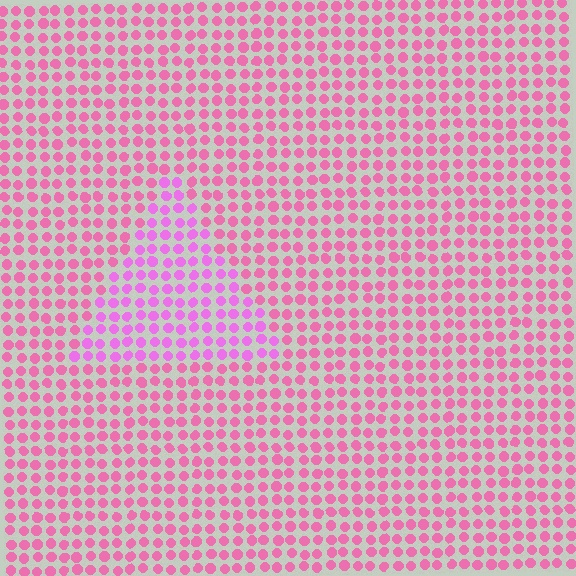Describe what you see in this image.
The image is filled with small pink elements in a uniform arrangement. A triangle-shaped region is visible where the elements are tinted to a slightly different hue, forming a subtle color boundary.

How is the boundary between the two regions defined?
The boundary is defined purely by a slight shift in hue (about 28 degrees). Spacing, size, and orientation are identical on both sides.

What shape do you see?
I see a triangle.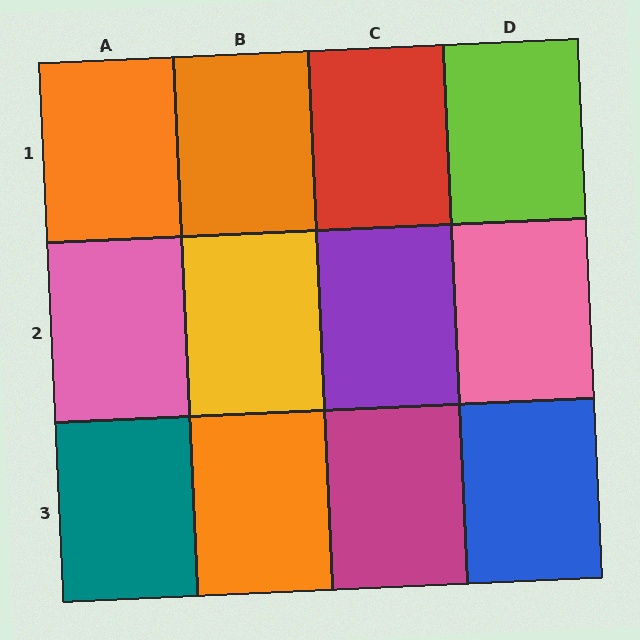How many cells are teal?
1 cell is teal.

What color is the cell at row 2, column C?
Purple.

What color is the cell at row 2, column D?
Pink.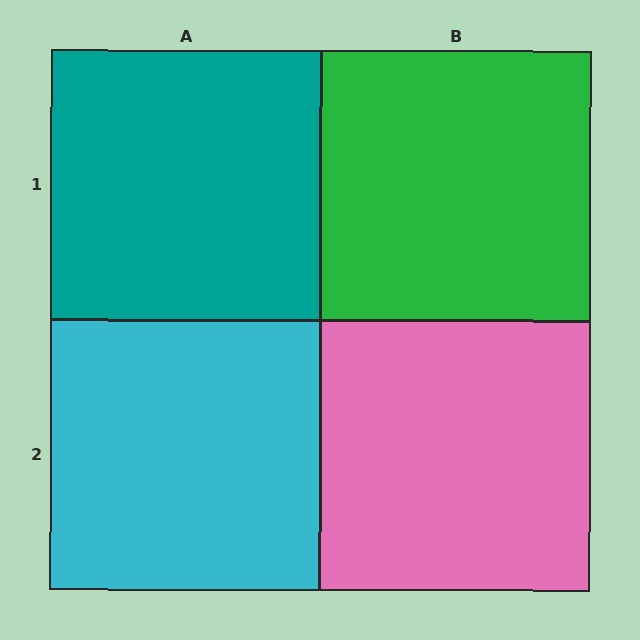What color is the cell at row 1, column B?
Green.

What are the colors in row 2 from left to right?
Cyan, pink.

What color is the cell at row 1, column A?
Teal.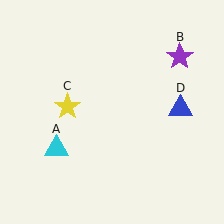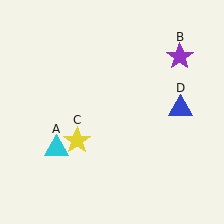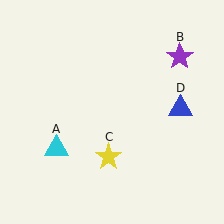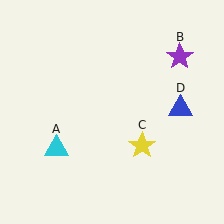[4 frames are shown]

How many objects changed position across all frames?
1 object changed position: yellow star (object C).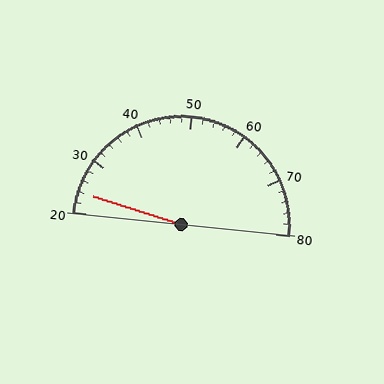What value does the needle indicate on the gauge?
The needle indicates approximately 24.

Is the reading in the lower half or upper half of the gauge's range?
The reading is in the lower half of the range (20 to 80).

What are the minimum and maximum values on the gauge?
The gauge ranges from 20 to 80.